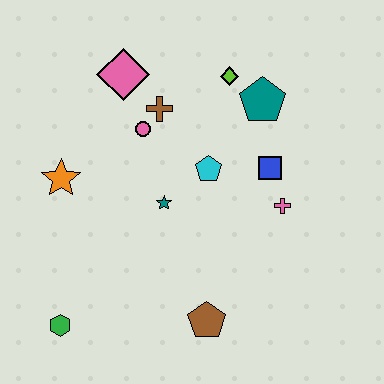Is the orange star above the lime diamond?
No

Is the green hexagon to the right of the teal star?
No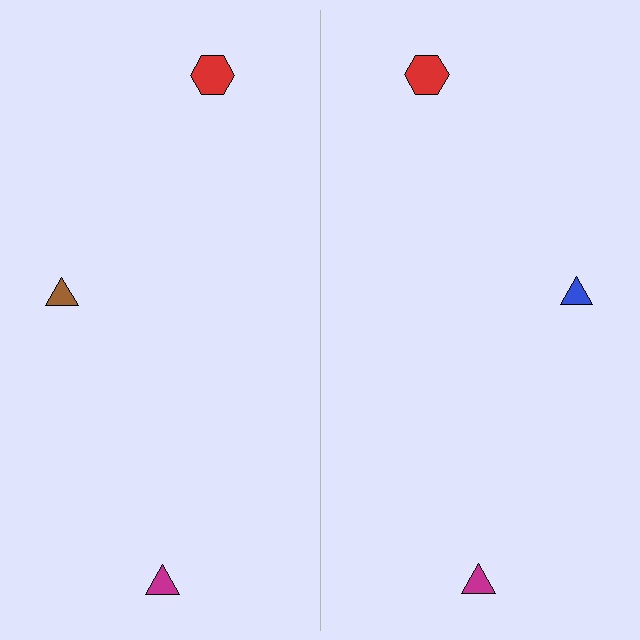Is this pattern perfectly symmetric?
No, the pattern is not perfectly symmetric. The blue triangle on the right side breaks the symmetry — its mirror counterpart is brown.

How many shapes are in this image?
There are 6 shapes in this image.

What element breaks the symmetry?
The blue triangle on the right side breaks the symmetry — its mirror counterpart is brown.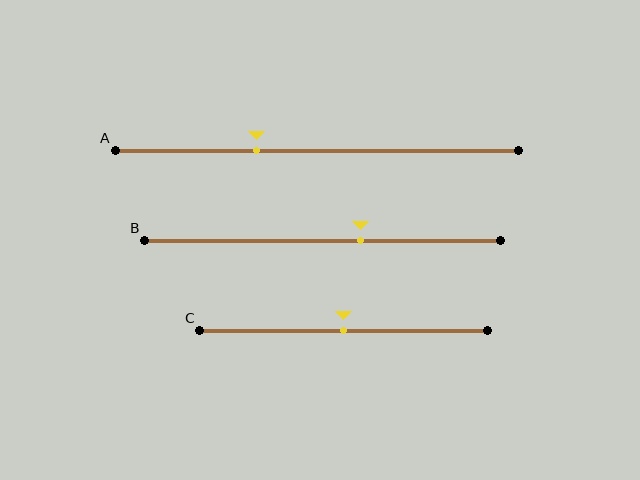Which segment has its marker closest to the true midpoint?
Segment C has its marker closest to the true midpoint.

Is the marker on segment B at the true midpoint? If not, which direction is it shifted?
No, the marker on segment B is shifted to the right by about 11% of the segment length.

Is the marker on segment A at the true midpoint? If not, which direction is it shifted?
No, the marker on segment A is shifted to the left by about 15% of the segment length.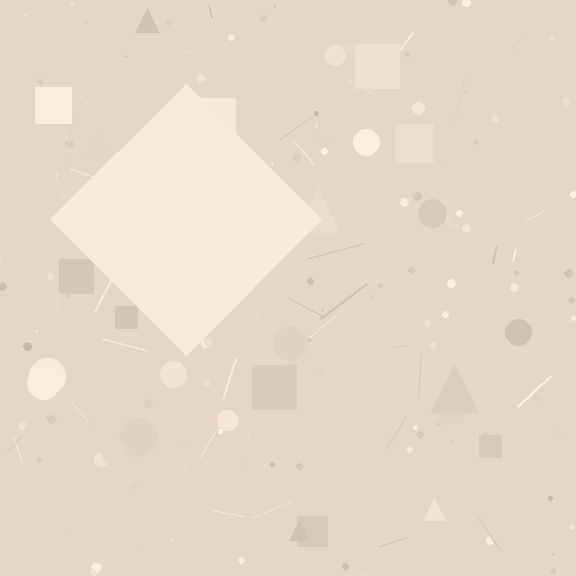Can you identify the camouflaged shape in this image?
The camouflaged shape is a diamond.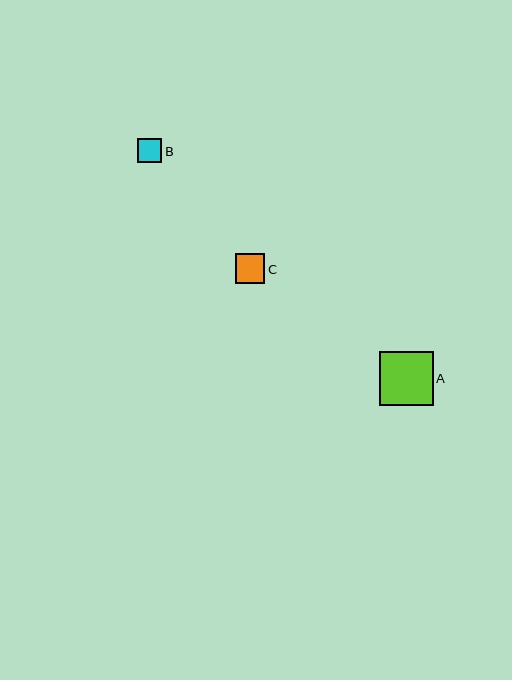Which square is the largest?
Square A is the largest with a size of approximately 54 pixels.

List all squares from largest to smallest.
From largest to smallest: A, C, B.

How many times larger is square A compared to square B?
Square A is approximately 2.2 times the size of square B.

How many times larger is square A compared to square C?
Square A is approximately 1.8 times the size of square C.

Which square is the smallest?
Square B is the smallest with a size of approximately 24 pixels.